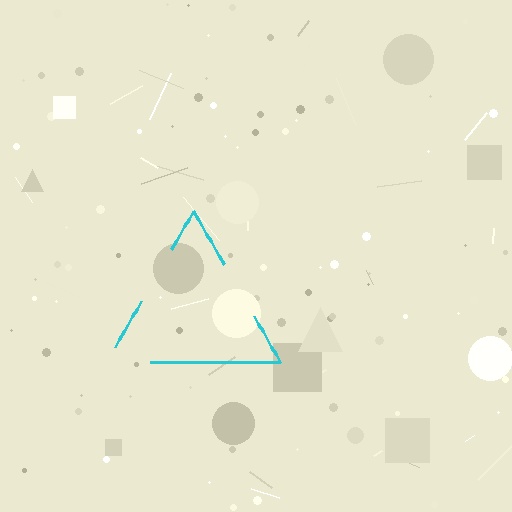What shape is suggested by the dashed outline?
The dashed outline suggests a triangle.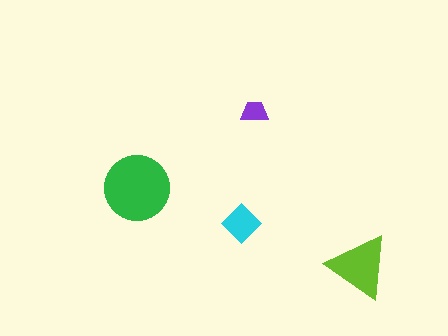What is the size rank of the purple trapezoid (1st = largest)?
4th.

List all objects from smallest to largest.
The purple trapezoid, the cyan diamond, the lime triangle, the green circle.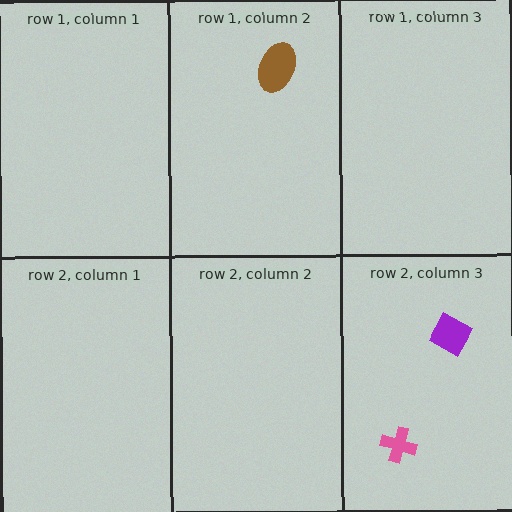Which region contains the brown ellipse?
The row 1, column 2 region.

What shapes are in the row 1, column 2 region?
The brown ellipse.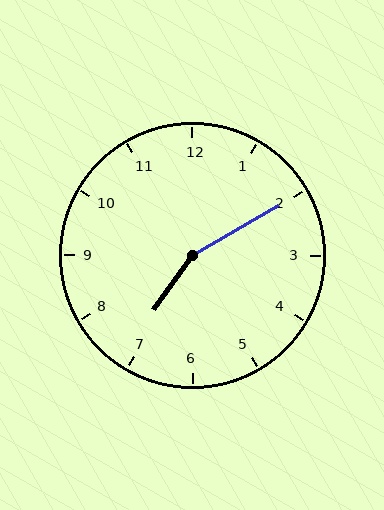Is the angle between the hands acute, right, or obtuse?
It is obtuse.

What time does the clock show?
7:10.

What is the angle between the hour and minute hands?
Approximately 155 degrees.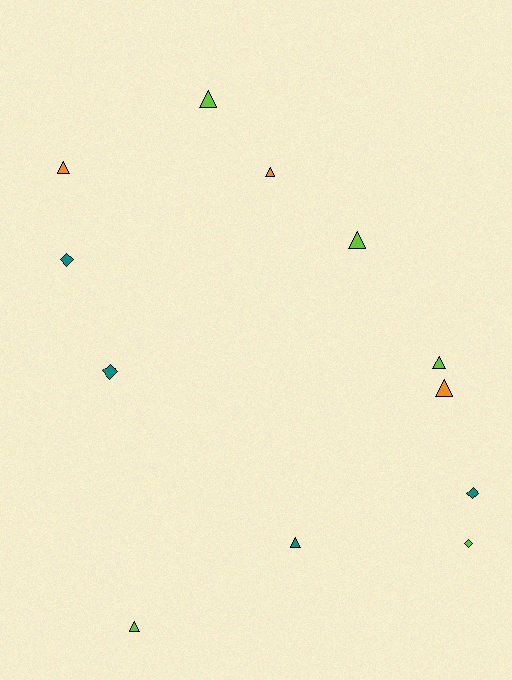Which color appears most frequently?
Lime, with 5 objects.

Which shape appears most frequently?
Triangle, with 8 objects.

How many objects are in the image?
There are 12 objects.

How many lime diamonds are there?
There is 1 lime diamond.